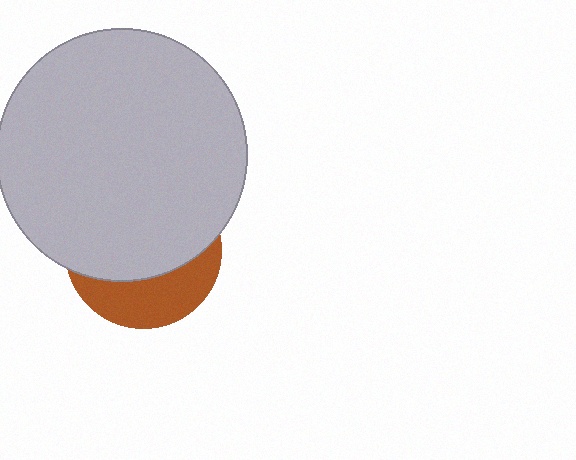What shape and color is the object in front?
The object in front is a light gray circle.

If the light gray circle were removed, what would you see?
You would see the complete brown circle.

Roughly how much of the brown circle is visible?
A small part of it is visible (roughly 34%).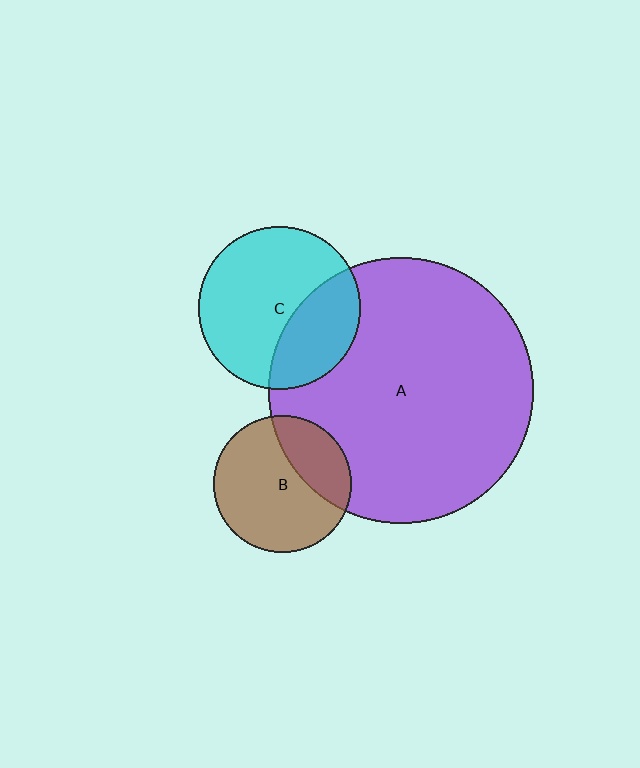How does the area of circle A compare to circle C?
Approximately 2.7 times.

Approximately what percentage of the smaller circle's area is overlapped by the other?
Approximately 35%.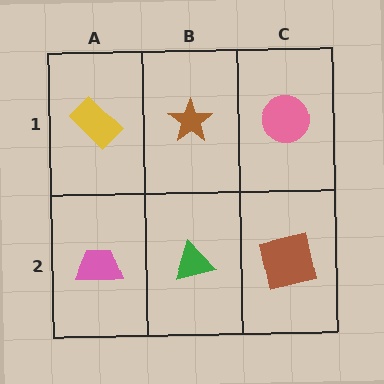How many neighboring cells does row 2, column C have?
2.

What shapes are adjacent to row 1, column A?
A pink trapezoid (row 2, column A), a brown star (row 1, column B).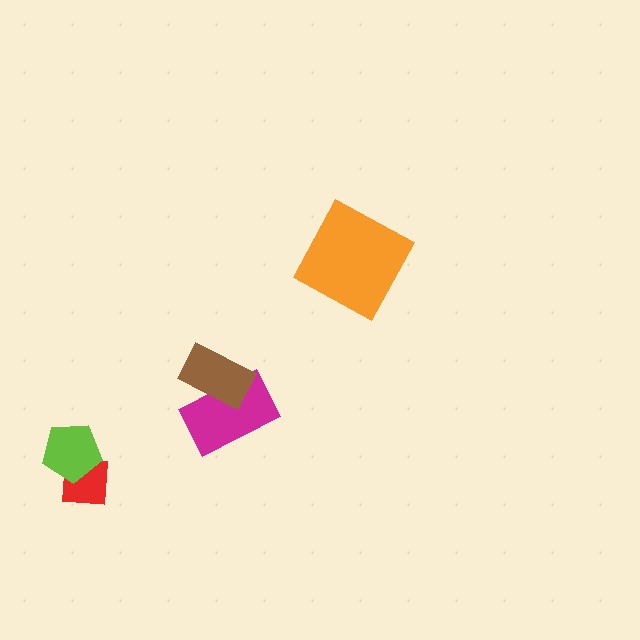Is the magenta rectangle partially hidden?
Yes, it is partially covered by another shape.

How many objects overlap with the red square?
1 object overlaps with the red square.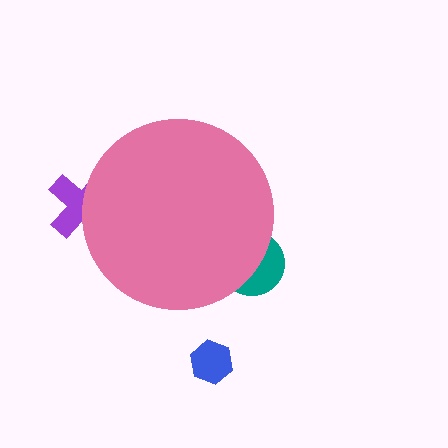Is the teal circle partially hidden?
Yes, the teal circle is partially hidden behind the pink circle.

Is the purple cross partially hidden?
Yes, the purple cross is partially hidden behind the pink circle.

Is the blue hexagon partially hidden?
No, the blue hexagon is fully visible.